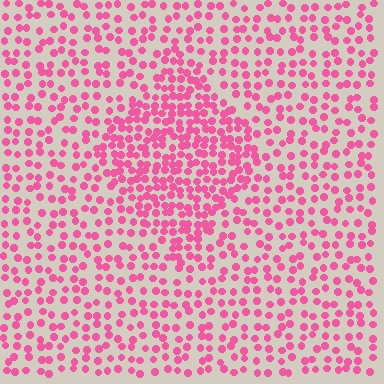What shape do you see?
I see a diamond.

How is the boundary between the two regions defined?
The boundary is defined by a change in element density (approximately 1.8x ratio). All elements are the same color, size, and shape.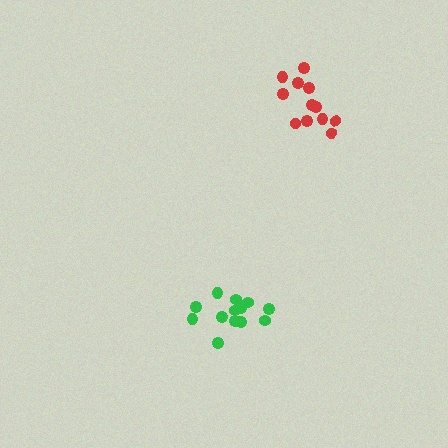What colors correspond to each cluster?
The clusters are colored: green, red.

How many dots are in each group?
Group 1: 14 dots, Group 2: 12 dots (26 total).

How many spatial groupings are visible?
There are 2 spatial groupings.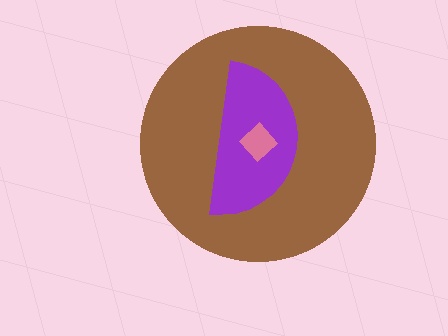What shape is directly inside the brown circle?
The purple semicircle.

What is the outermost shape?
The brown circle.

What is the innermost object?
The pink diamond.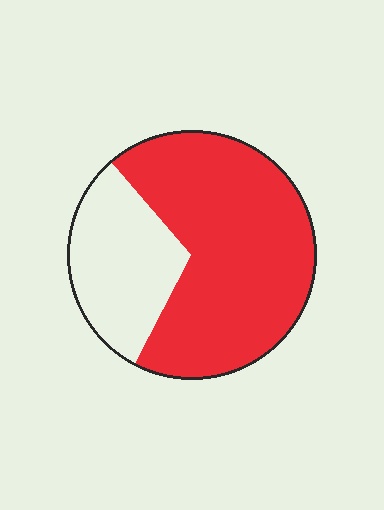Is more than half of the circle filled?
Yes.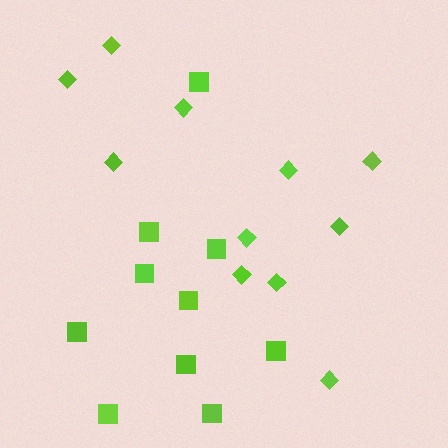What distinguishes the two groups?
There are 2 groups: one group of squares (10) and one group of diamonds (11).